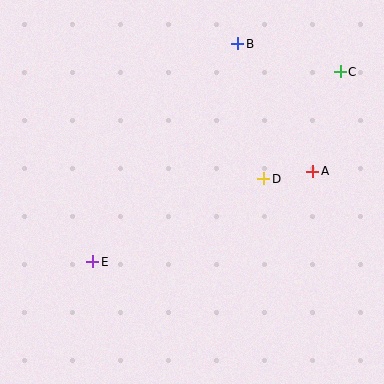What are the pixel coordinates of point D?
Point D is at (264, 179).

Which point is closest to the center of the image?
Point D at (264, 179) is closest to the center.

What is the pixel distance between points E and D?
The distance between E and D is 190 pixels.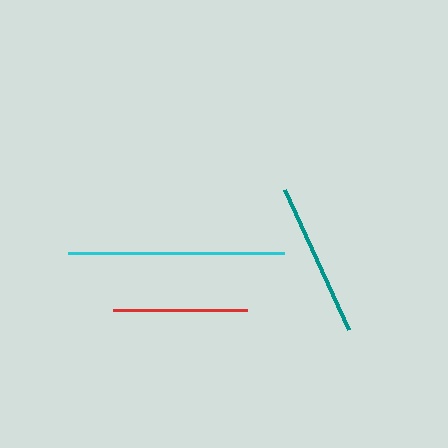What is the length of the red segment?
The red segment is approximately 134 pixels long.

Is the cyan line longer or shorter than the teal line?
The cyan line is longer than the teal line.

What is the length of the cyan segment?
The cyan segment is approximately 216 pixels long.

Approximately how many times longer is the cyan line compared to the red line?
The cyan line is approximately 1.6 times the length of the red line.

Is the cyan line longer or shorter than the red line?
The cyan line is longer than the red line.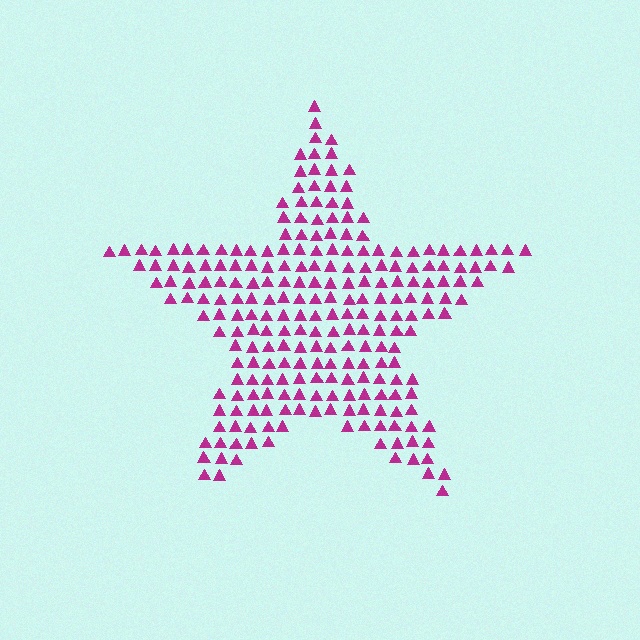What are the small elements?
The small elements are triangles.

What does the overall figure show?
The overall figure shows a star.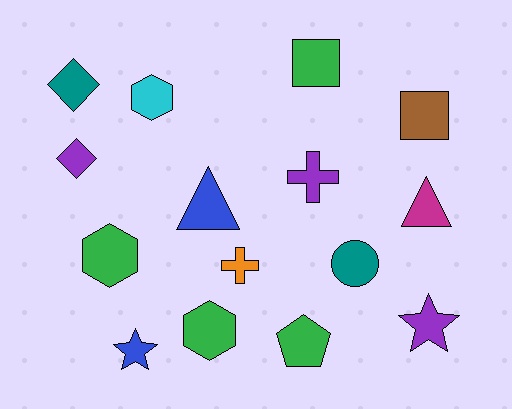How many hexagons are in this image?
There are 3 hexagons.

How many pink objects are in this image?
There are no pink objects.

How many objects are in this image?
There are 15 objects.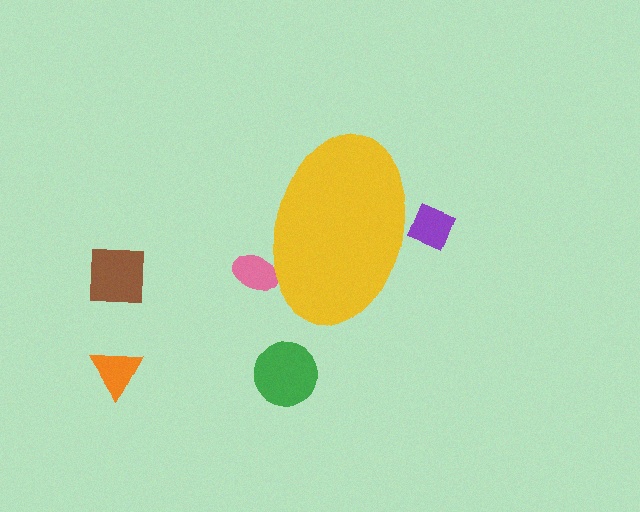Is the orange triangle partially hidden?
No, the orange triangle is fully visible.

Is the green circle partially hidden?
No, the green circle is fully visible.